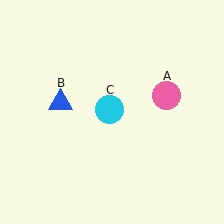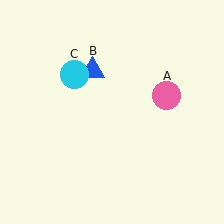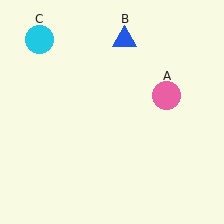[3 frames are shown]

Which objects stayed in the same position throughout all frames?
Pink circle (object A) remained stationary.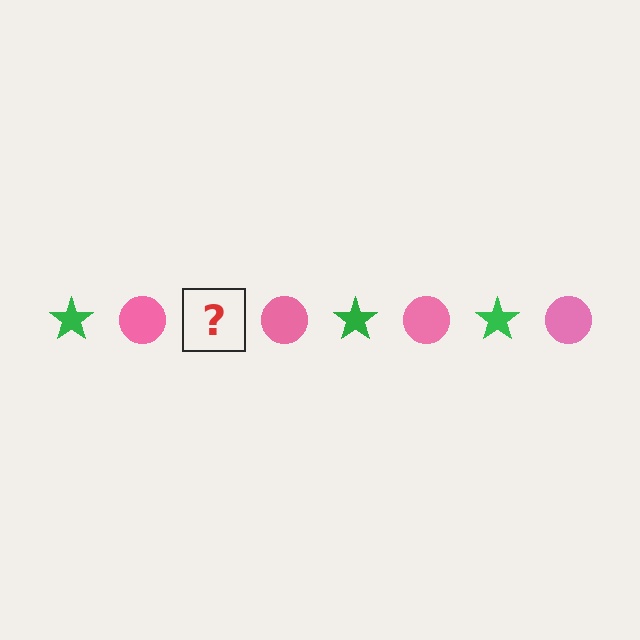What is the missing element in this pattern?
The missing element is a green star.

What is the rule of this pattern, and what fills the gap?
The rule is that the pattern alternates between green star and pink circle. The gap should be filled with a green star.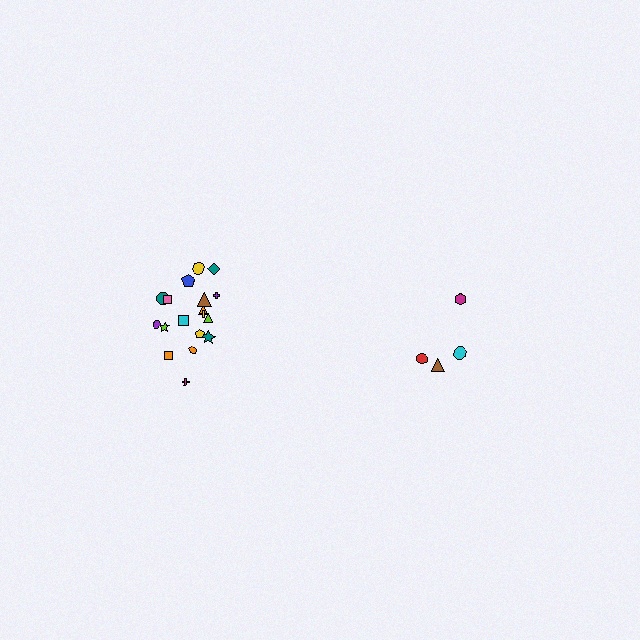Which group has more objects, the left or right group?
The left group.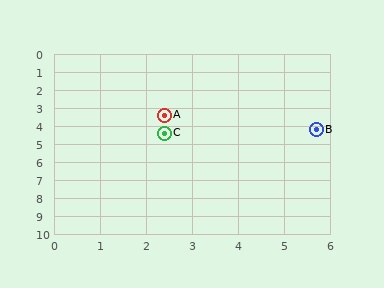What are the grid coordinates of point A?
Point A is at approximately (2.4, 3.4).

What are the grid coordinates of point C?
Point C is at approximately (2.4, 4.4).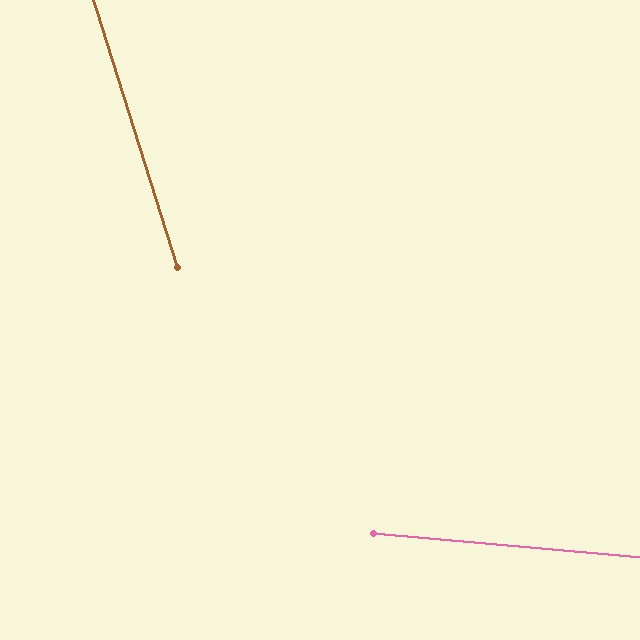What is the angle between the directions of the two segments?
Approximately 68 degrees.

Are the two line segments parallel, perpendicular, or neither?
Neither parallel nor perpendicular — they differ by about 68°.